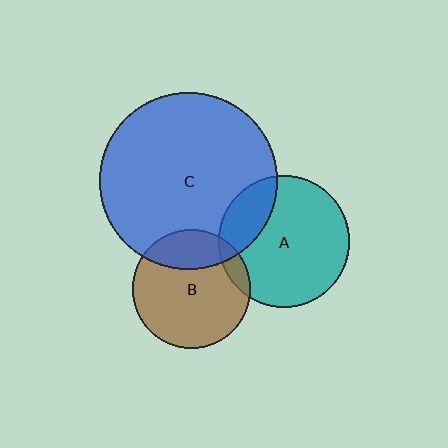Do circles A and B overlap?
Yes.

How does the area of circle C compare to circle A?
Approximately 1.8 times.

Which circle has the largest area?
Circle C (blue).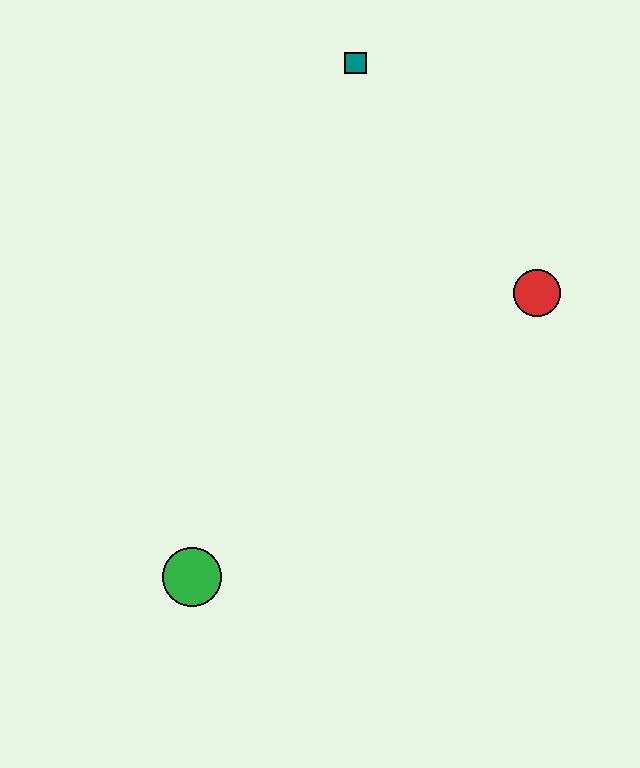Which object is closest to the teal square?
The red circle is closest to the teal square.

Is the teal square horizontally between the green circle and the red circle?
Yes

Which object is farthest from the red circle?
The green circle is farthest from the red circle.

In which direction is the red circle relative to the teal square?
The red circle is below the teal square.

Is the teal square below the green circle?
No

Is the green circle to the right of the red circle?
No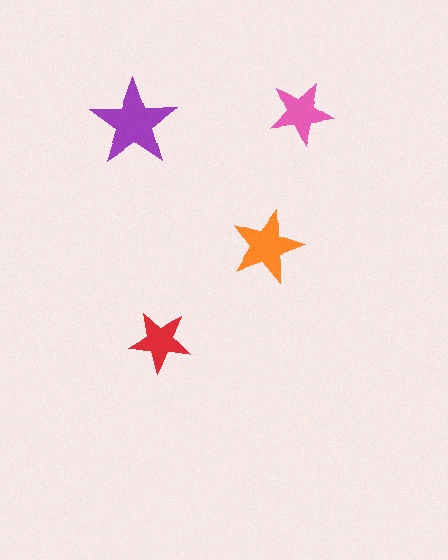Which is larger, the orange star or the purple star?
The purple one.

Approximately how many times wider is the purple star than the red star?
About 1.5 times wider.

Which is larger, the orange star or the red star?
The orange one.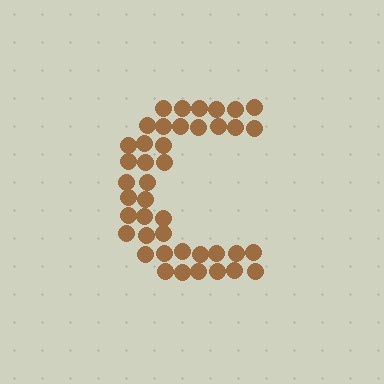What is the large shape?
The large shape is the letter C.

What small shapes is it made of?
It is made of small circles.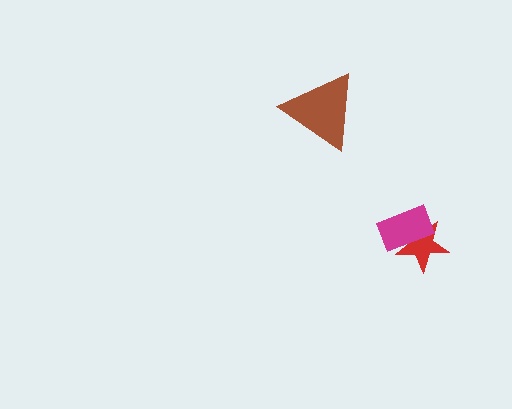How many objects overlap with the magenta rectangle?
1 object overlaps with the magenta rectangle.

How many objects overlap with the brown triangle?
0 objects overlap with the brown triangle.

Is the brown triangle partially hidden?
No, no other shape covers it.